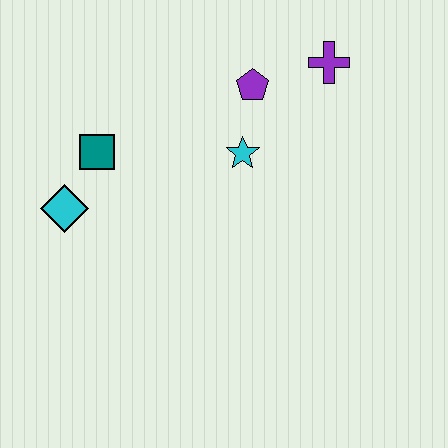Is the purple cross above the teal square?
Yes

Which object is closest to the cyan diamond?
The teal square is closest to the cyan diamond.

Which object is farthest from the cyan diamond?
The purple cross is farthest from the cyan diamond.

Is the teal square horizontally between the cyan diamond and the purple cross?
Yes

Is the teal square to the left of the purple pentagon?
Yes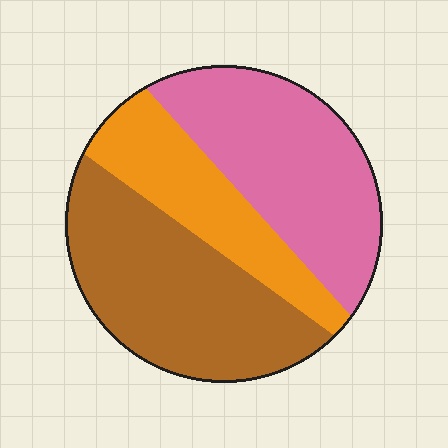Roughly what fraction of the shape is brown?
Brown covers 40% of the shape.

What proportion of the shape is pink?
Pink covers about 35% of the shape.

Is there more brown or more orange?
Brown.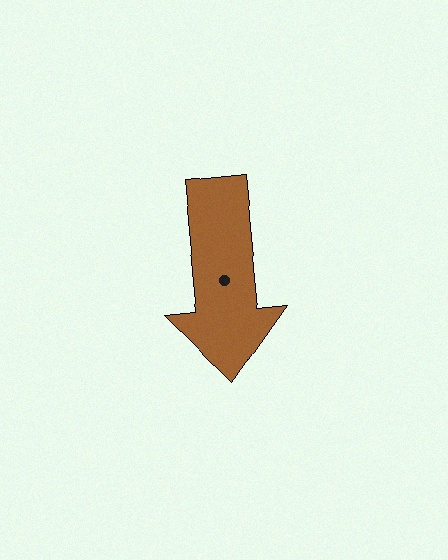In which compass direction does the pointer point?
South.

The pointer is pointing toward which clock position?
Roughly 6 o'clock.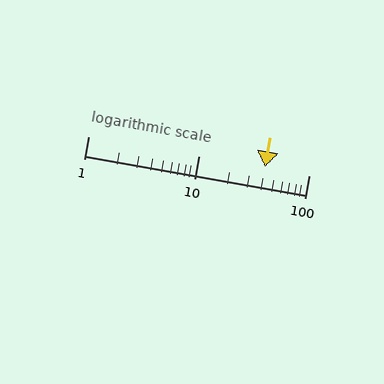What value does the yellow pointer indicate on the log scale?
The pointer indicates approximately 40.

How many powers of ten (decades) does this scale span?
The scale spans 2 decades, from 1 to 100.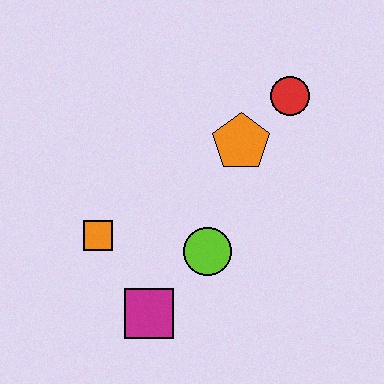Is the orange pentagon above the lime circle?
Yes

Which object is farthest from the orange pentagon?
The magenta square is farthest from the orange pentagon.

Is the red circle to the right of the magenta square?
Yes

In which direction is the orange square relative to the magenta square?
The orange square is above the magenta square.